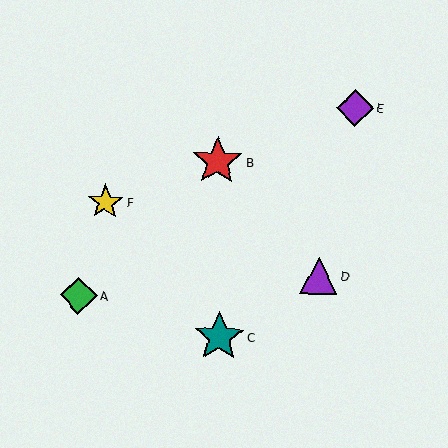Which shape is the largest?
The red star (labeled B) is the largest.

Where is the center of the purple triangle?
The center of the purple triangle is at (319, 275).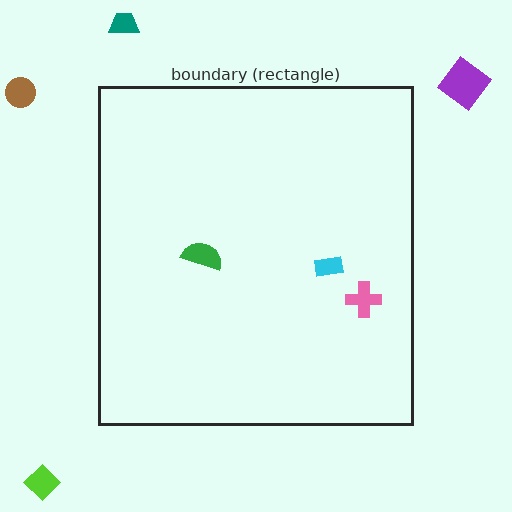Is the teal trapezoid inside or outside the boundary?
Outside.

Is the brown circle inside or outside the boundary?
Outside.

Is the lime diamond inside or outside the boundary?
Outside.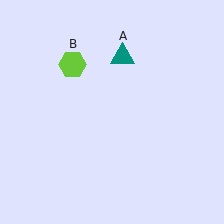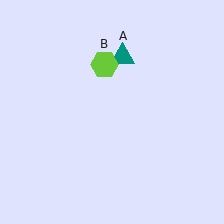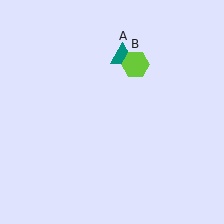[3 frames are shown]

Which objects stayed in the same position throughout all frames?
Teal triangle (object A) remained stationary.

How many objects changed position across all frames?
1 object changed position: lime hexagon (object B).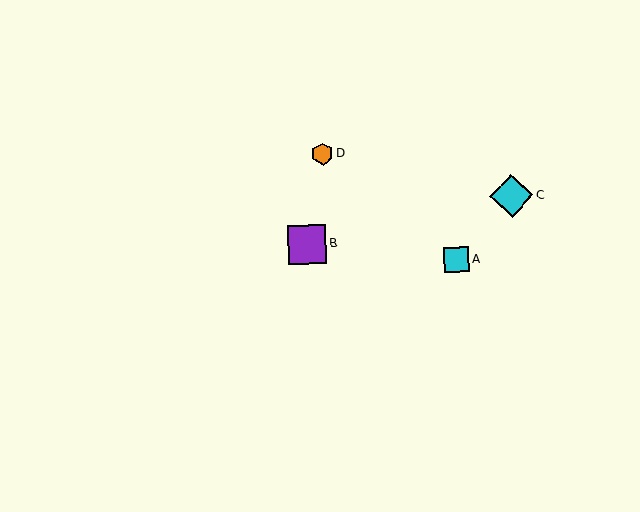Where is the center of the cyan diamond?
The center of the cyan diamond is at (511, 196).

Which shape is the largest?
The cyan diamond (labeled C) is the largest.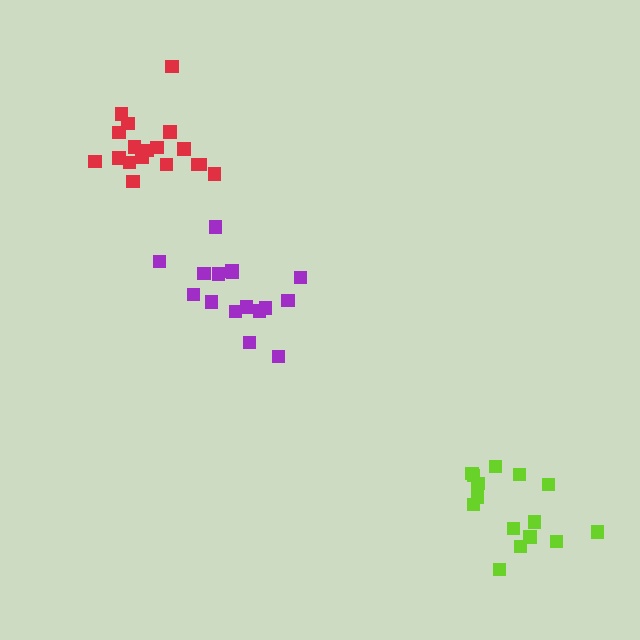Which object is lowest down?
The lime cluster is bottommost.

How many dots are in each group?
Group 1: 18 dots, Group 2: 16 dots, Group 3: 15 dots (49 total).